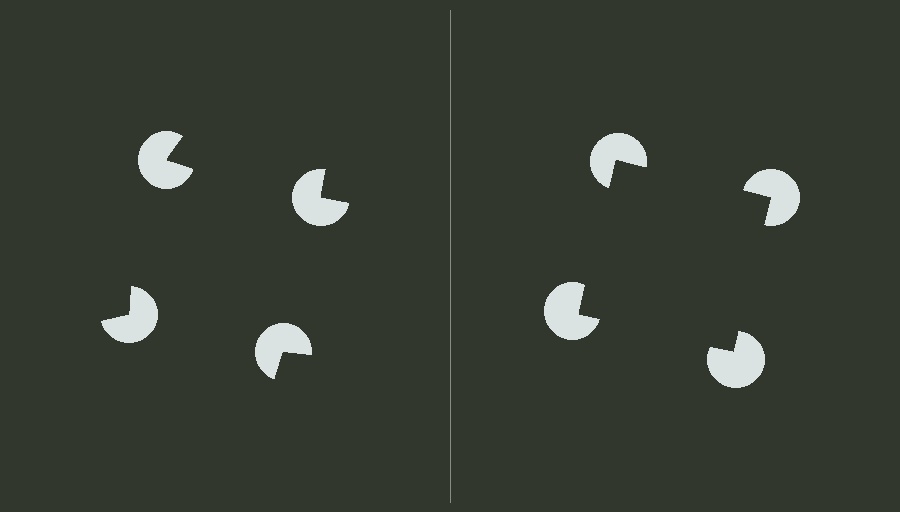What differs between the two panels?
The pac-man discs are positioned identically on both sides; only the wedge orientations differ. On the right they align to a square; on the left they are misaligned.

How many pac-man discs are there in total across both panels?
8 — 4 on each side.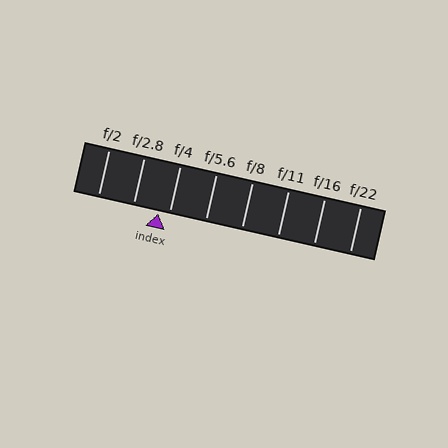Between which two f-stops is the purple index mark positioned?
The index mark is between f/2.8 and f/4.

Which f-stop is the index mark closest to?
The index mark is closest to f/4.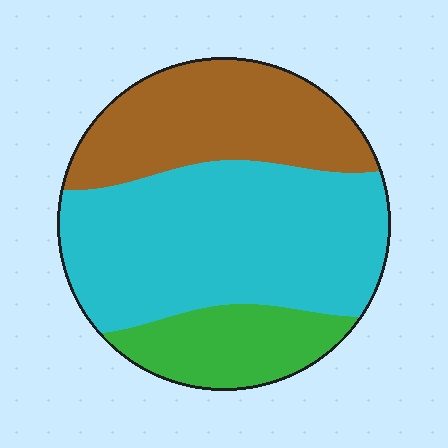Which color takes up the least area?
Green, at roughly 15%.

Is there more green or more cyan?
Cyan.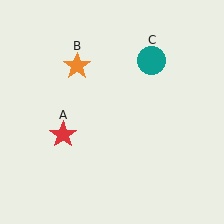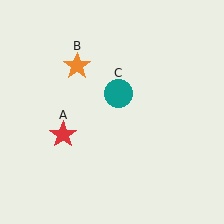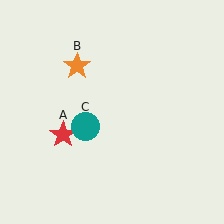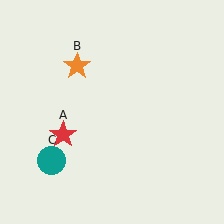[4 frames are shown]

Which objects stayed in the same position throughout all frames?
Red star (object A) and orange star (object B) remained stationary.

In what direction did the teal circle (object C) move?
The teal circle (object C) moved down and to the left.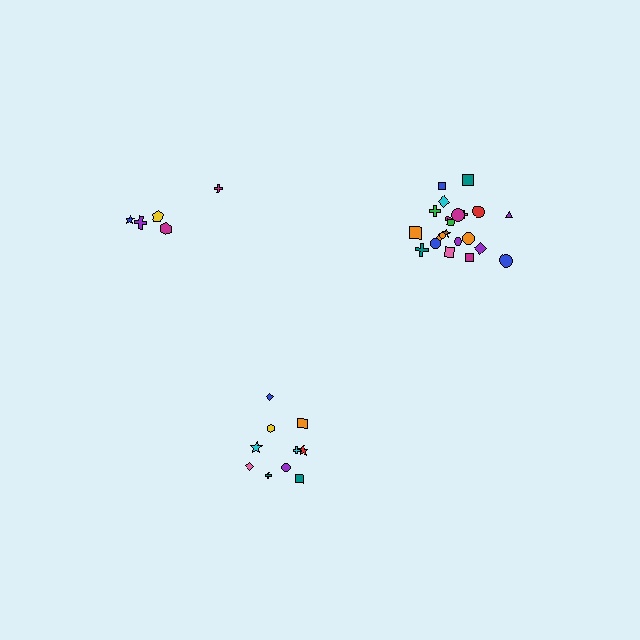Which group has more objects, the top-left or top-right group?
The top-right group.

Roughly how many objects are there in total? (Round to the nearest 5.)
Roughly 35 objects in total.